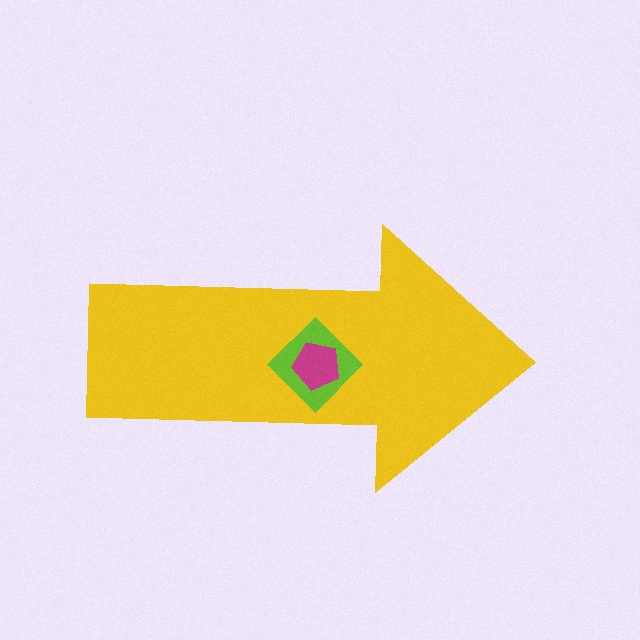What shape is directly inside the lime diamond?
The magenta pentagon.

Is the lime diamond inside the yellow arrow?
Yes.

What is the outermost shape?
The yellow arrow.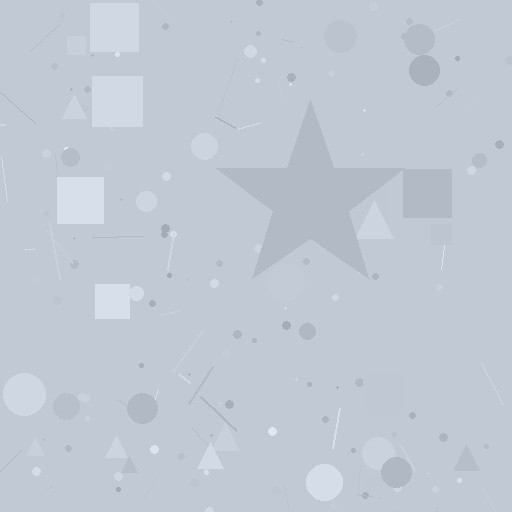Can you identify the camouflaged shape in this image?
The camouflaged shape is a star.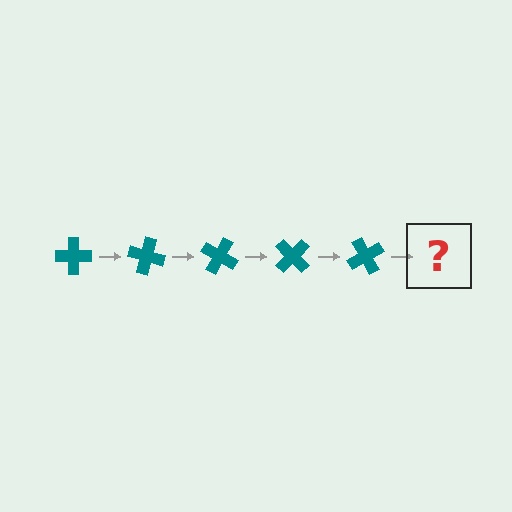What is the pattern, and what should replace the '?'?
The pattern is that the cross rotates 15 degrees each step. The '?' should be a teal cross rotated 75 degrees.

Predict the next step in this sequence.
The next step is a teal cross rotated 75 degrees.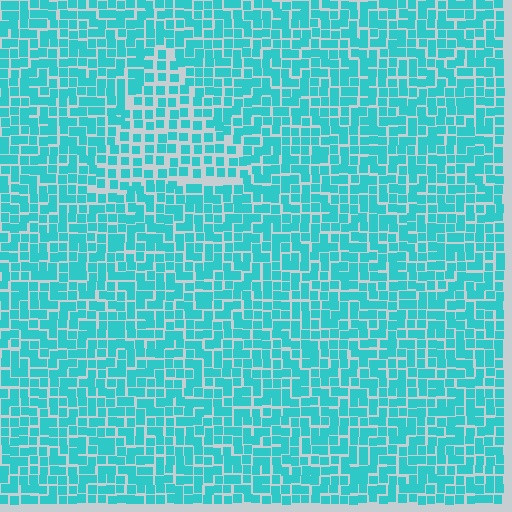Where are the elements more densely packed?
The elements are more densely packed outside the triangle boundary.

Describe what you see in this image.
The image contains small cyan elements arranged at two different densities. A triangle-shaped region is visible where the elements are less densely packed than the surrounding area.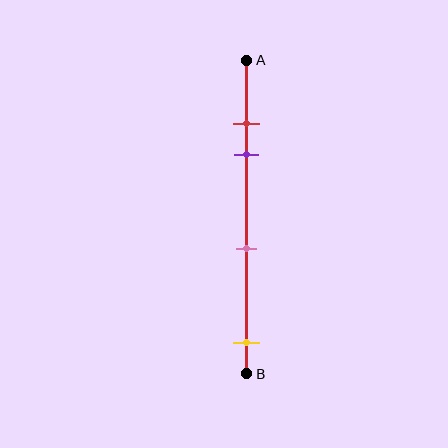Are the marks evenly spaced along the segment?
No, the marks are not evenly spaced.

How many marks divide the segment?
There are 4 marks dividing the segment.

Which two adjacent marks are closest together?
The red and purple marks are the closest adjacent pair.